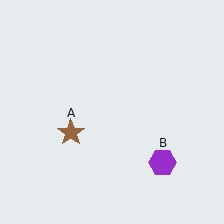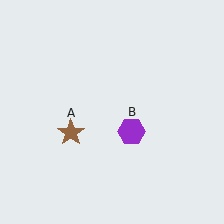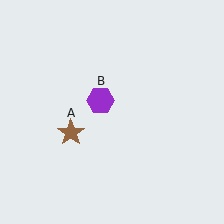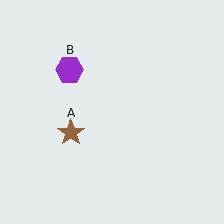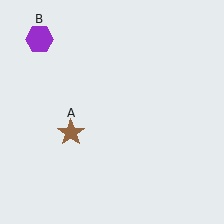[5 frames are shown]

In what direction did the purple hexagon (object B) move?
The purple hexagon (object B) moved up and to the left.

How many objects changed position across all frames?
1 object changed position: purple hexagon (object B).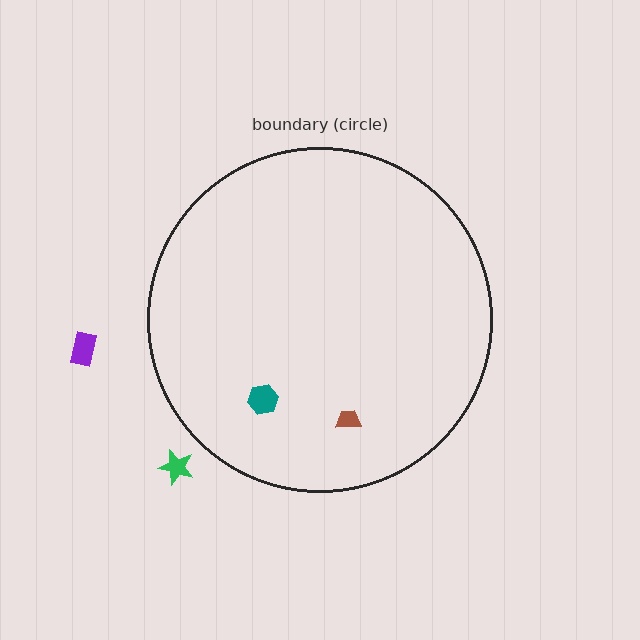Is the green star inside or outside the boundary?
Outside.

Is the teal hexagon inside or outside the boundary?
Inside.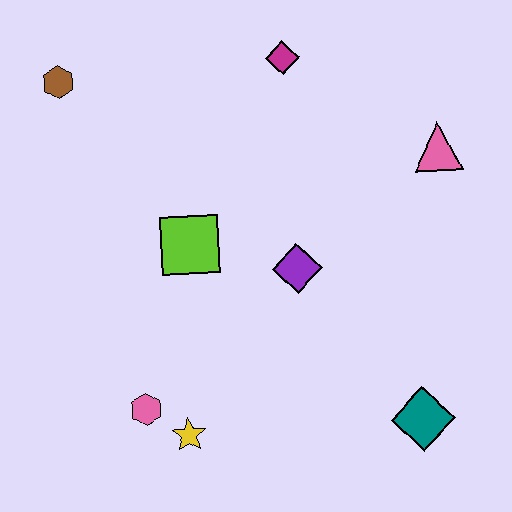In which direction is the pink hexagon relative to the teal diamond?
The pink hexagon is to the left of the teal diamond.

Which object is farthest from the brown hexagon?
The teal diamond is farthest from the brown hexagon.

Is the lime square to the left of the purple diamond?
Yes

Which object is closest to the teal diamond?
The purple diamond is closest to the teal diamond.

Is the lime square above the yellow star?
Yes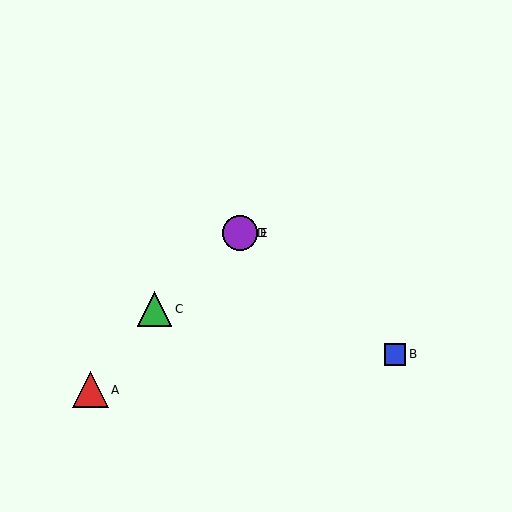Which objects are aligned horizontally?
Objects D, E are aligned horizontally.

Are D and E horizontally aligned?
Yes, both are at y≈233.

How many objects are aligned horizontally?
2 objects (D, E) are aligned horizontally.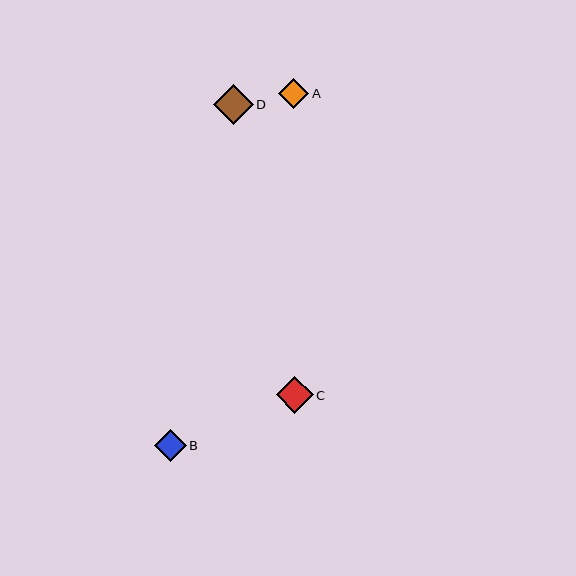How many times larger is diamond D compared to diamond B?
Diamond D is approximately 1.2 times the size of diamond B.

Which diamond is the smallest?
Diamond A is the smallest with a size of approximately 31 pixels.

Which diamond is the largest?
Diamond D is the largest with a size of approximately 40 pixels.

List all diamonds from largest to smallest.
From largest to smallest: D, C, B, A.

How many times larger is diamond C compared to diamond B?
Diamond C is approximately 1.1 times the size of diamond B.